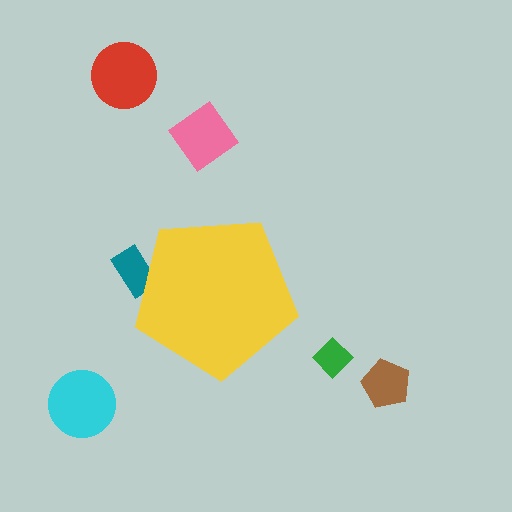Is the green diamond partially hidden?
No, the green diamond is fully visible.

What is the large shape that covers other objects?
A yellow pentagon.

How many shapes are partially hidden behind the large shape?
1 shape is partially hidden.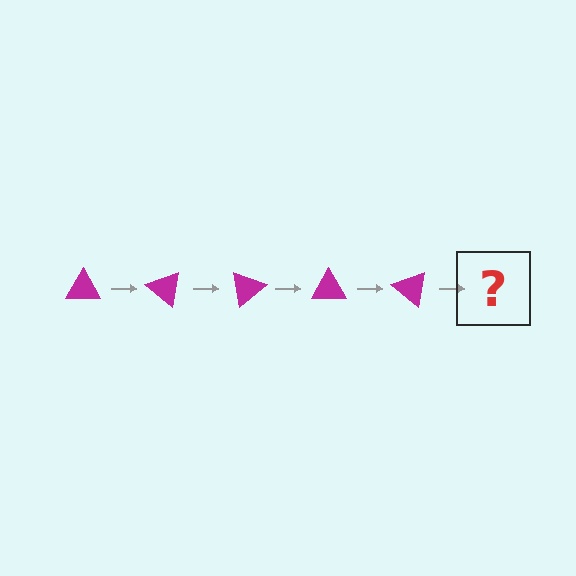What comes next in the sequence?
The next element should be a magenta triangle rotated 200 degrees.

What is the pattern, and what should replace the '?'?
The pattern is that the triangle rotates 40 degrees each step. The '?' should be a magenta triangle rotated 200 degrees.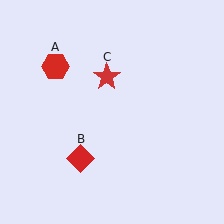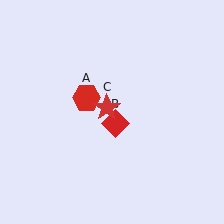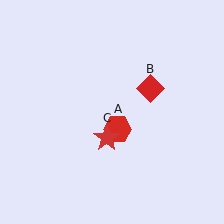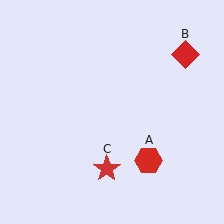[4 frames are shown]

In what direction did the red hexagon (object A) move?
The red hexagon (object A) moved down and to the right.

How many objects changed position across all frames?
3 objects changed position: red hexagon (object A), red diamond (object B), red star (object C).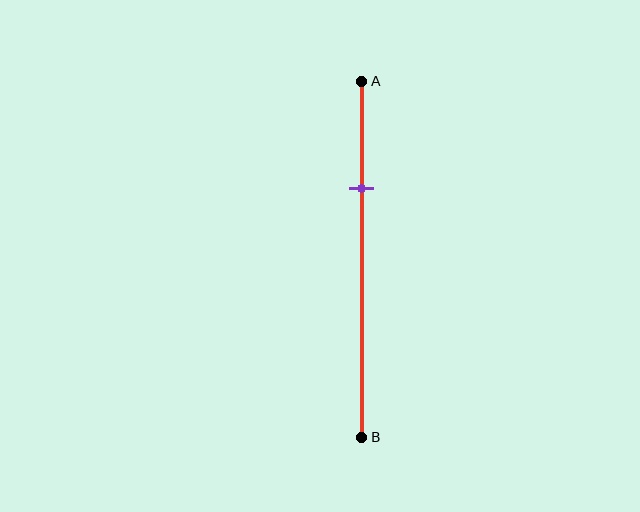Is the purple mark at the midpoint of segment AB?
No, the mark is at about 30% from A, not at the 50% midpoint.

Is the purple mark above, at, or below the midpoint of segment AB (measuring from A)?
The purple mark is above the midpoint of segment AB.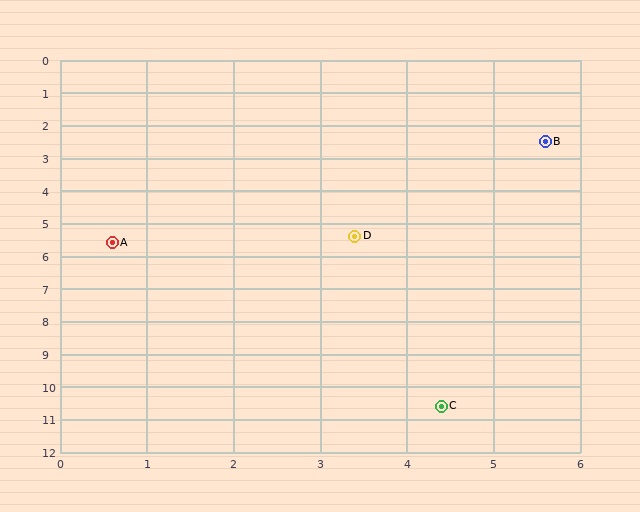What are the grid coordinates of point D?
Point D is at approximately (3.4, 5.4).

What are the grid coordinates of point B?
Point B is at approximately (5.6, 2.5).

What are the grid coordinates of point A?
Point A is at approximately (0.6, 5.6).